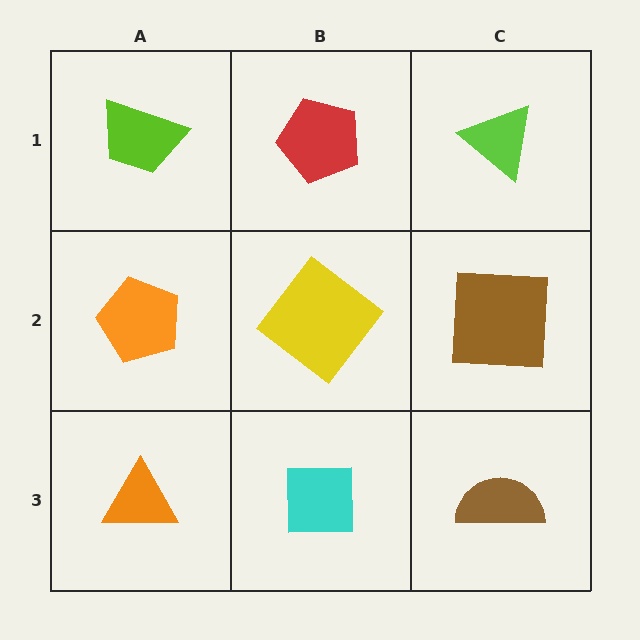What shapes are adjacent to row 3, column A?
An orange pentagon (row 2, column A), a cyan square (row 3, column B).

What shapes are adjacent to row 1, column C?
A brown square (row 2, column C), a red pentagon (row 1, column B).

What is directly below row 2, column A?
An orange triangle.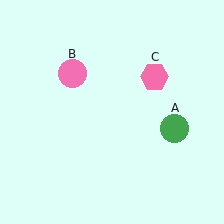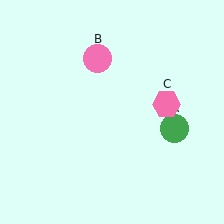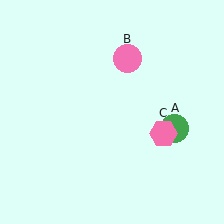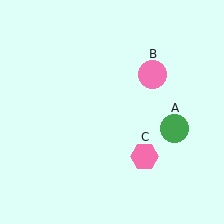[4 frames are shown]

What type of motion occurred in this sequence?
The pink circle (object B), pink hexagon (object C) rotated clockwise around the center of the scene.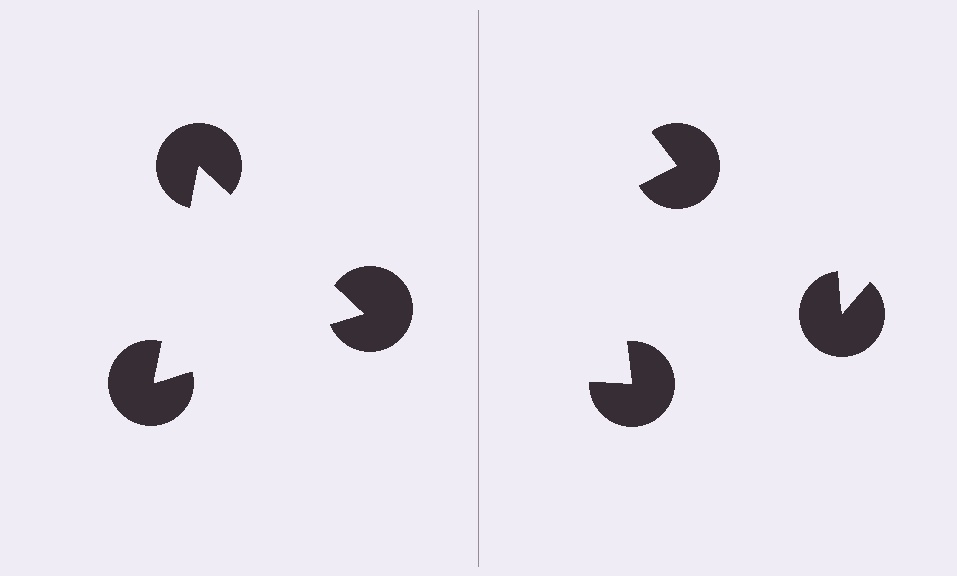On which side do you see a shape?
An illusory triangle appears on the left side. On the right side the wedge cuts are rotated, so no coherent shape forms.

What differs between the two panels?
The pac-man discs are positioned identically on both sides; only the wedge orientations differ. On the left they align to a triangle; on the right they are misaligned.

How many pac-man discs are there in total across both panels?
6 — 3 on each side.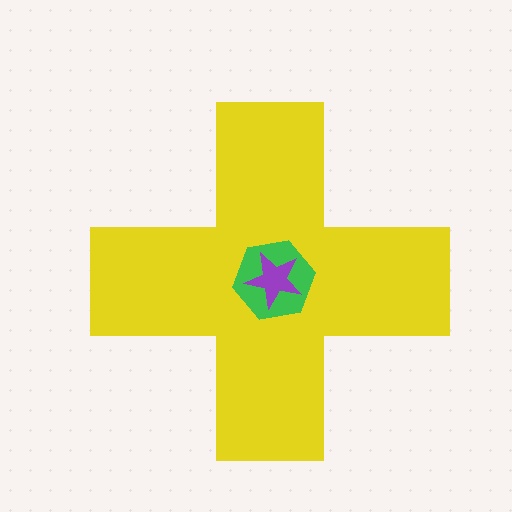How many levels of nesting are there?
3.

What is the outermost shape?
The yellow cross.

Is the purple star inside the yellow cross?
Yes.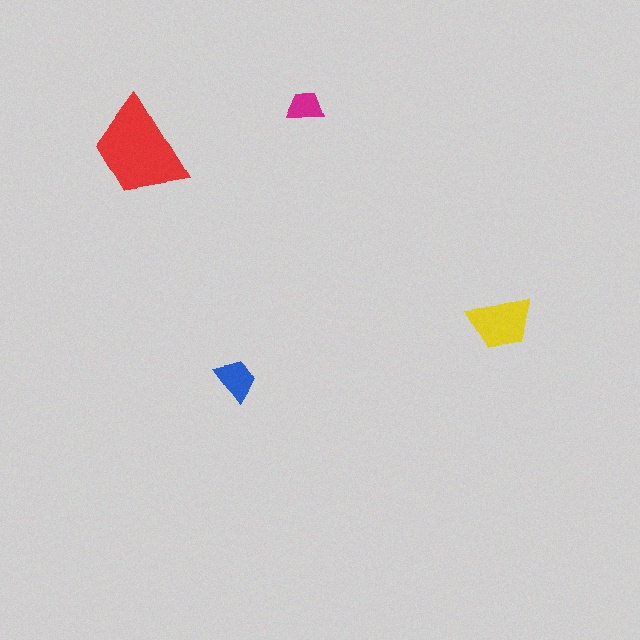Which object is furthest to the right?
The yellow trapezoid is rightmost.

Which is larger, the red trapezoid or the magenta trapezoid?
The red one.